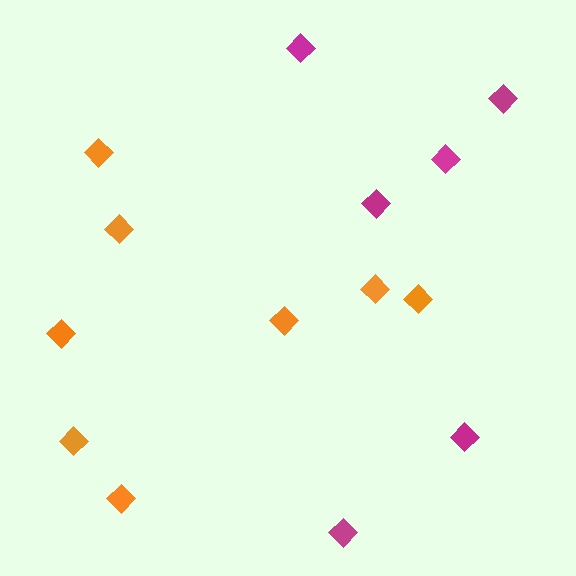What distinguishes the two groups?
There are 2 groups: one group of orange diamonds (8) and one group of magenta diamonds (6).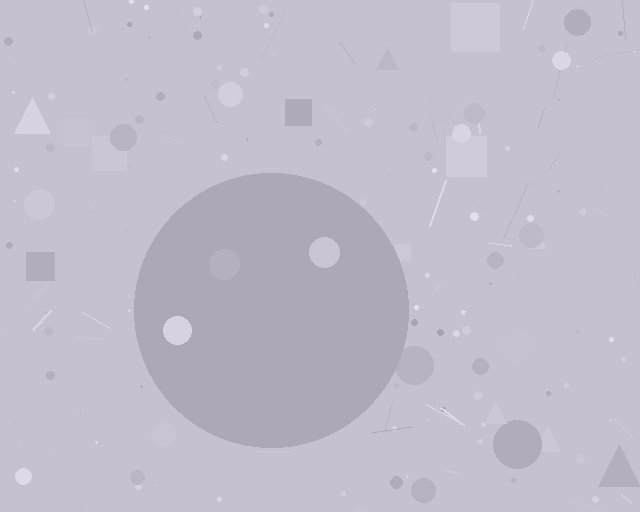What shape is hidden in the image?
A circle is hidden in the image.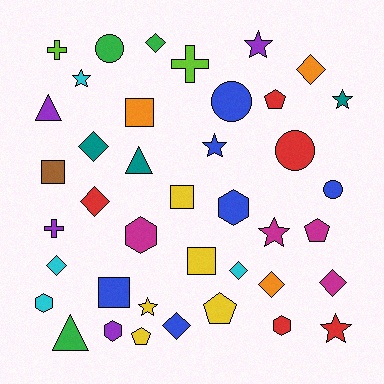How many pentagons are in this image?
There are 4 pentagons.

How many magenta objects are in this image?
There are 4 magenta objects.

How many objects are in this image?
There are 40 objects.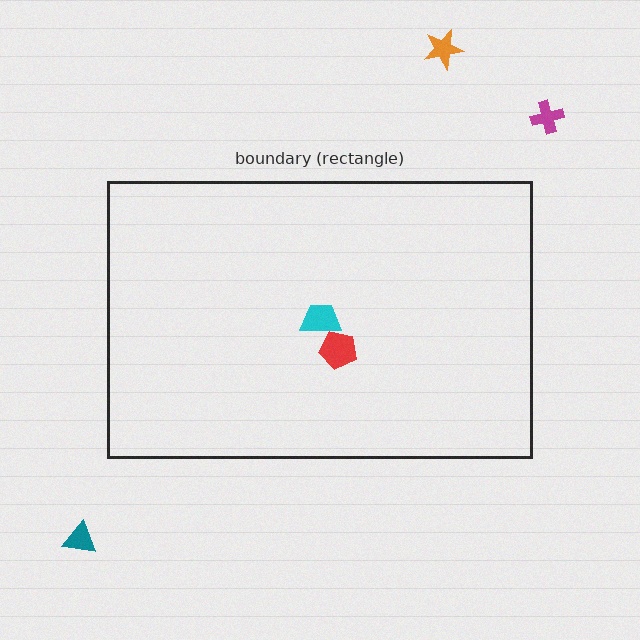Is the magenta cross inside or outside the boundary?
Outside.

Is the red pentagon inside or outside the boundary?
Inside.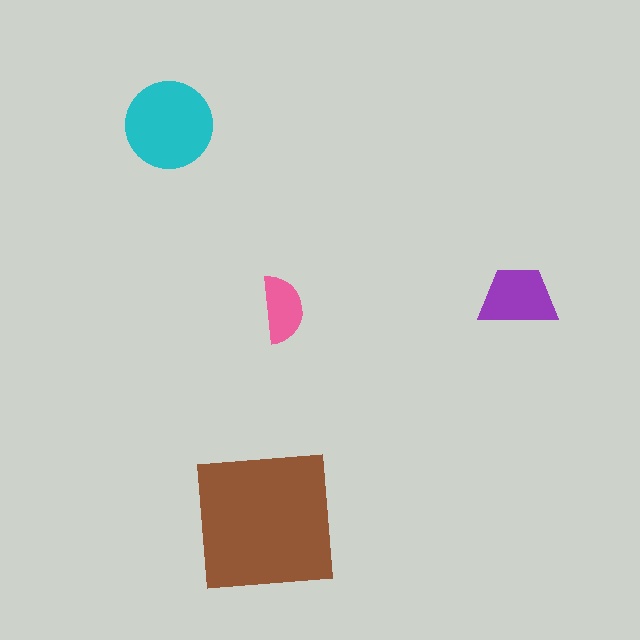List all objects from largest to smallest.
The brown square, the cyan circle, the purple trapezoid, the pink semicircle.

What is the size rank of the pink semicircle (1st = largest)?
4th.